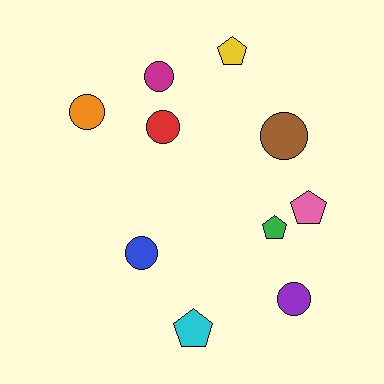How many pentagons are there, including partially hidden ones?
There are 4 pentagons.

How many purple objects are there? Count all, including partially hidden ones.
There is 1 purple object.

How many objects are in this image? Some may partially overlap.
There are 10 objects.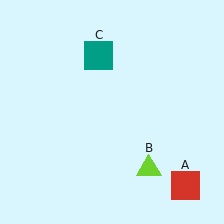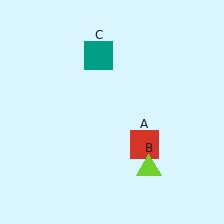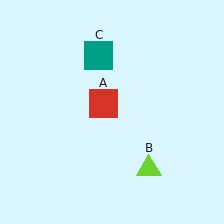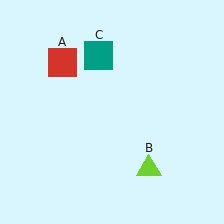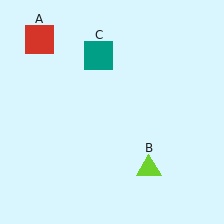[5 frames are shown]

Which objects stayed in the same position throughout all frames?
Lime triangle (object B) and teal square (object C) remained stationary.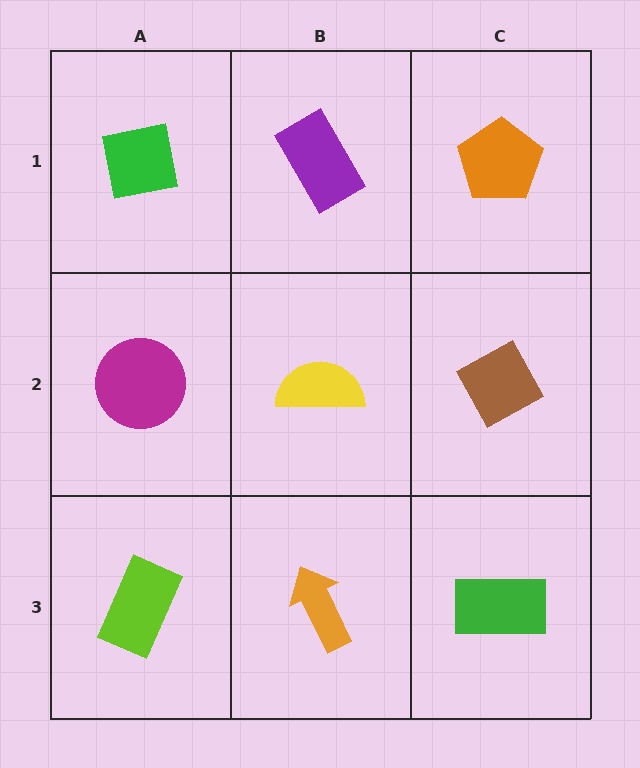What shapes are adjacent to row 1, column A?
A magenta circle (row 2, column A), a purple rectangle (row 1, column B).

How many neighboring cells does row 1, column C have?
2.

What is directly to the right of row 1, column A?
A purple rectangle.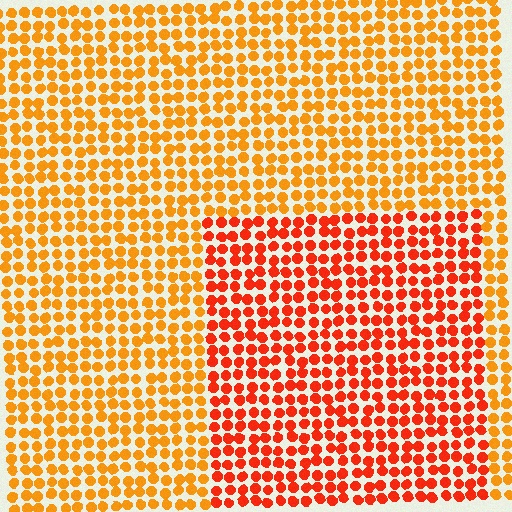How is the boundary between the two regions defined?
The boundary is defined purely by a slight shift in hue (about 29 degrees). Spacing, size, and orientation are identical on both sides.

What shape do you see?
I see a rectangle.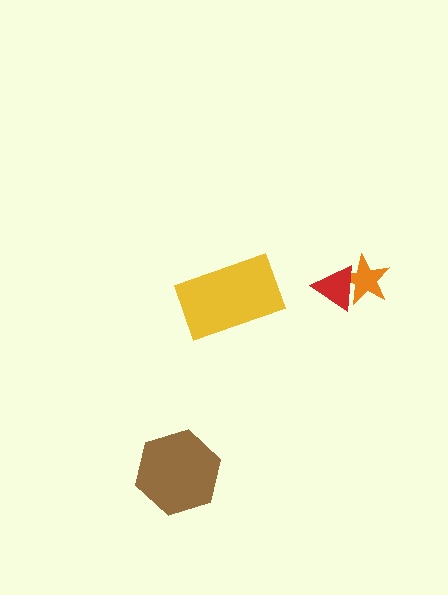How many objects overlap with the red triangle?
1 object overlaps with the red triangle.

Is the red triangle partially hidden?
No, no other shape covers it.